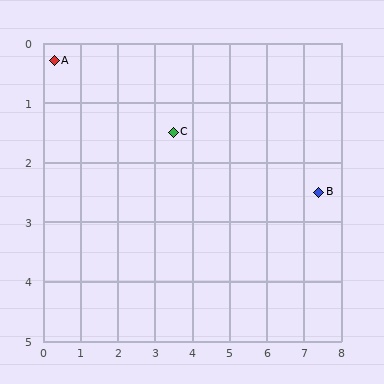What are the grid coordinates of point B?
Point B is at approximately (7.4, 2.5).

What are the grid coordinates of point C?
Point C is at approximately (3.5, 1.5).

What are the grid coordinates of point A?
Point A is at approximately (0.3, 0.3).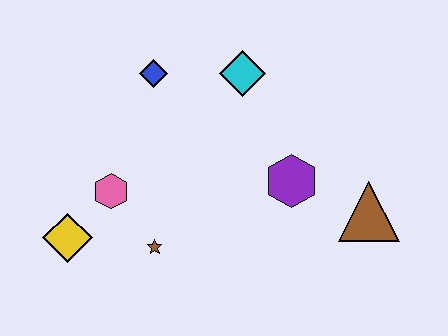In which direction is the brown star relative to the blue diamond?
The brown star is below the blue diamond.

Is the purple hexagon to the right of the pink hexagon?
Yes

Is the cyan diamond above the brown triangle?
Yes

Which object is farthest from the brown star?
The brown triangle is farthest from the brown star.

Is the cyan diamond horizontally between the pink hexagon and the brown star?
No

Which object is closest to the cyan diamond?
The blue diamond is closest to the cyan diamond.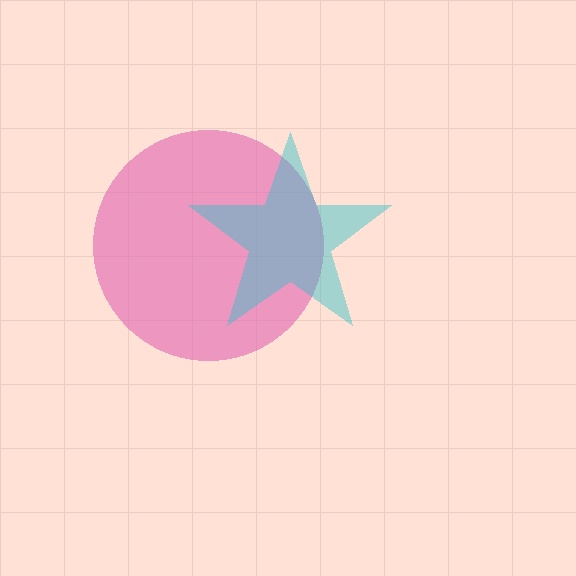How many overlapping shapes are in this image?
There are 2 overlapping shapes in the image.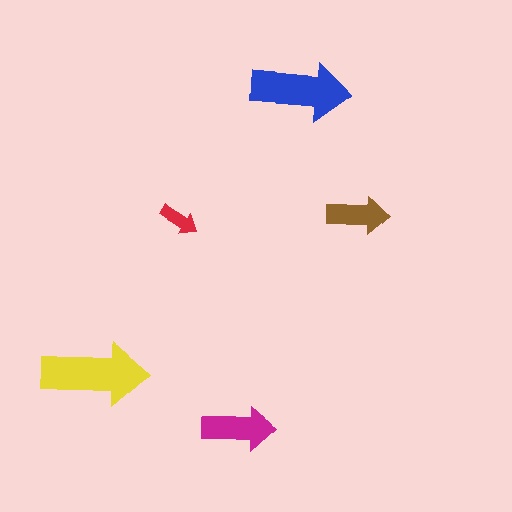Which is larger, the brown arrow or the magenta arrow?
The magenta one.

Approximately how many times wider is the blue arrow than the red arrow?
About 2.5 times wider.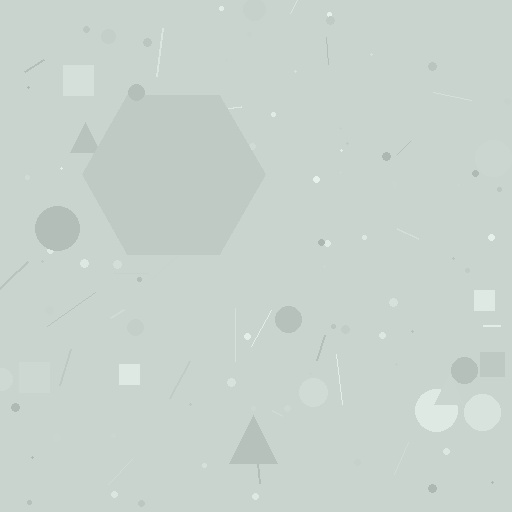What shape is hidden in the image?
A hexagon is hidden in the image.